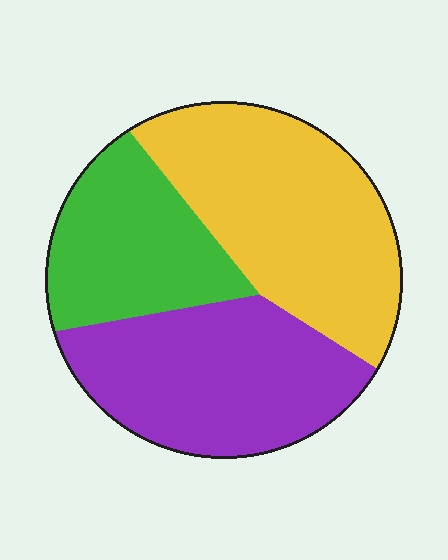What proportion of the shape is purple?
Purple takes up about one third (1/3) of the shape.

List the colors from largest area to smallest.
From largest to smallest: yellow, purple, green.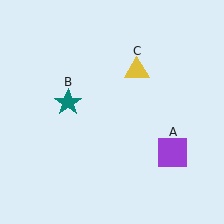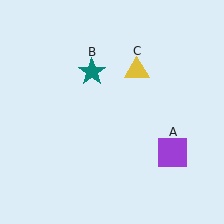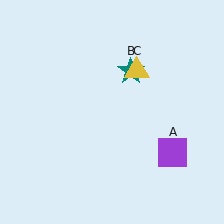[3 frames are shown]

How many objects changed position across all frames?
1 object changed position: teal star (object B).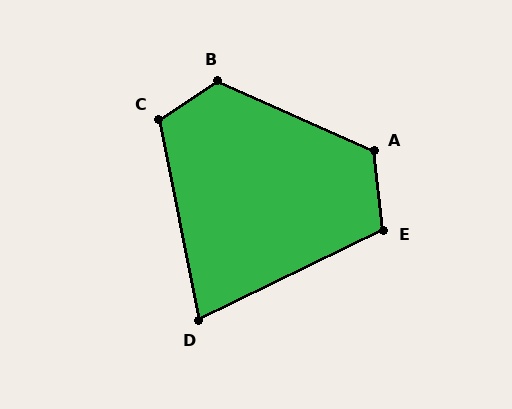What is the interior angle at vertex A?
Approximately 120 degrees (obtuse).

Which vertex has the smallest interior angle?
D, at approximately 75 degrees.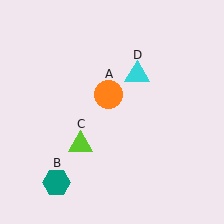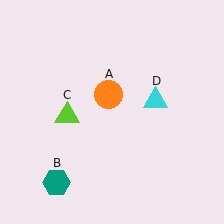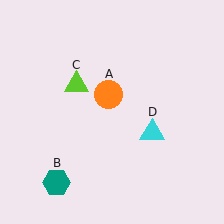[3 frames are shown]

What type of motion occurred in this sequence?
The lime triangle (object C), cyan triangle (object D) rotated clockwise around the center of the scene.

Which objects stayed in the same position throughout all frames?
Orange circle (object A) and teal hexagon (object B) remained stationary.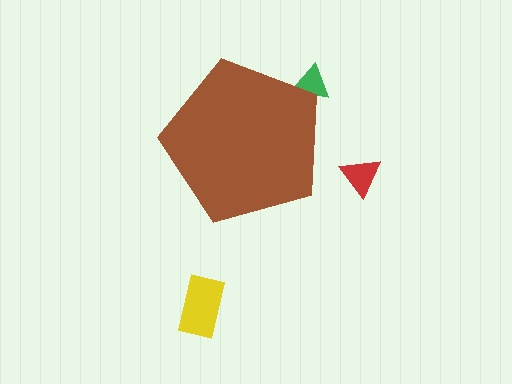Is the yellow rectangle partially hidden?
No, the yellow rectangle is fully visible.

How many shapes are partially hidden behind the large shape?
1 shape is partially hidden.